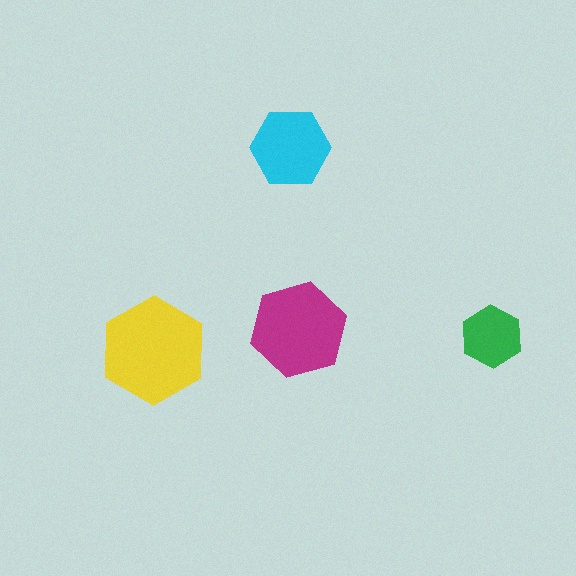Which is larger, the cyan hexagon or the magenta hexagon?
The magenta one.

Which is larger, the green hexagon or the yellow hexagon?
The yellow one.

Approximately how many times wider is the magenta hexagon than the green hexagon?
About 1.5 times wider.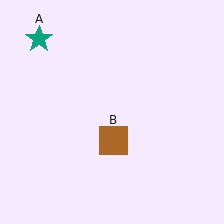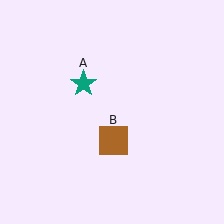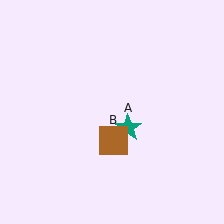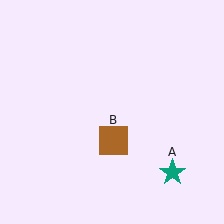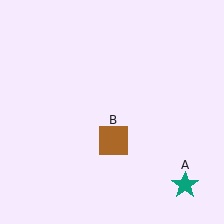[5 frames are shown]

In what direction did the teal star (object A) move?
The teal star (object A) moved down and to the right.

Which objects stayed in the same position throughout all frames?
Brown square (object B) remained stationary.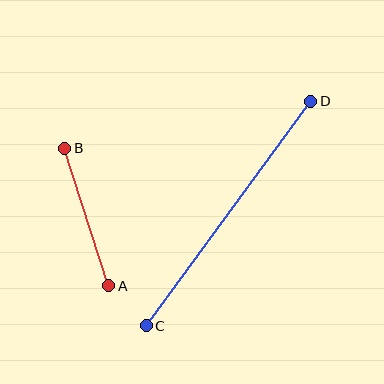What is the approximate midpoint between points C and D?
The midpoint is at approximately (229, 213) pixels.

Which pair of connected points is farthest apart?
Points C and D are farthest apart.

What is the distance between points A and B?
The distance is approximately 144 pixels.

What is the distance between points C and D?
The distance is approximately 278 pixels.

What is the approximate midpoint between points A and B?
The midpoint is at approximately (87, 217) pixels.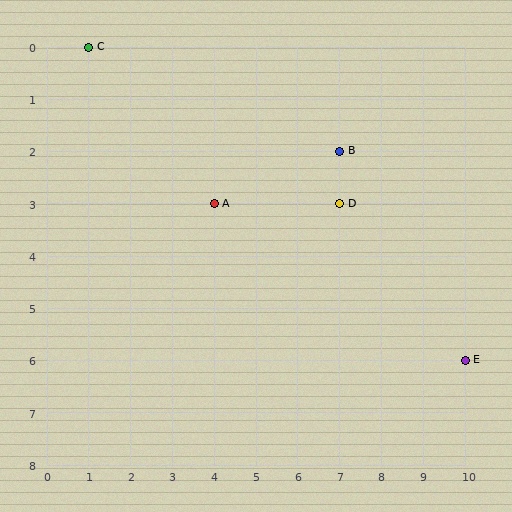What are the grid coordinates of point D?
Point D is at grid coordinates (7, 3).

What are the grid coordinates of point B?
Point B is at grid coordinates (7, 2).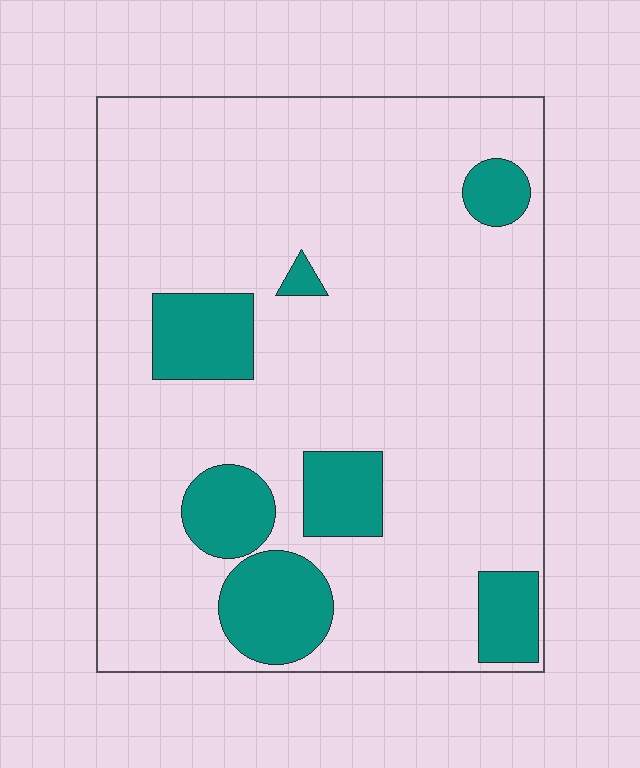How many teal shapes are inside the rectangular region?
7.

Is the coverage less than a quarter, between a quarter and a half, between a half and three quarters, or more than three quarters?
Less than a quarter.